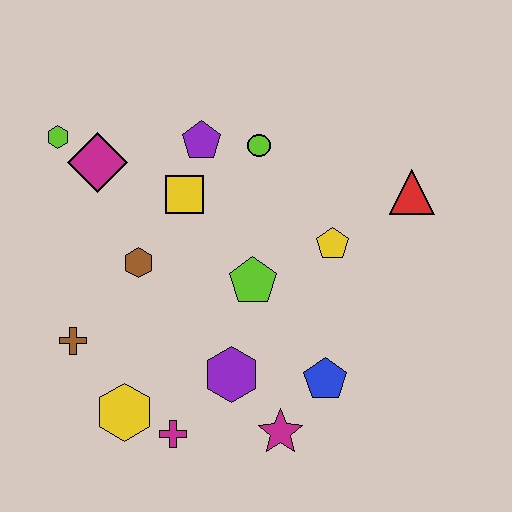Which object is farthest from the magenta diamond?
The magenta star is farthest from the magenta diamond.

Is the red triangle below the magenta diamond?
Yes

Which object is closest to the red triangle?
The yellow pentagon is closest to the red triangle.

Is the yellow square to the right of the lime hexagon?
Yes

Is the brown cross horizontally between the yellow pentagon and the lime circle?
No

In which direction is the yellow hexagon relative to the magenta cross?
The yellow hexagon is to the left of the magenta cross.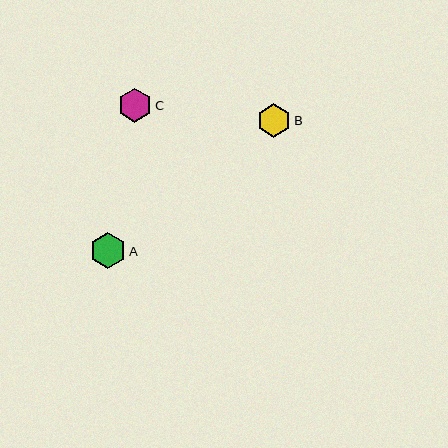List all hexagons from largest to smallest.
From largest to smallest: A, C, B.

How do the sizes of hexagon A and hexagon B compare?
Hexagon A and hexagon B are approximately the same size.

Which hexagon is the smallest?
Hexagon B is the smallest with a size of approximately 33 pixels.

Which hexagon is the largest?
Hexagon A is the largest with a size of approximately 36 pixels.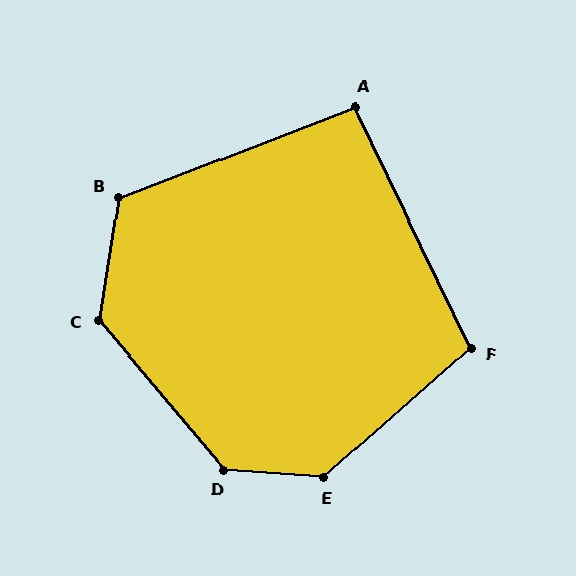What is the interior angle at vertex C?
Approximately 131 degrees (obtuse).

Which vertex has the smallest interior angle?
A, at approximately 95 degrees.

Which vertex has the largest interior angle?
D, at approximately 134 degrees.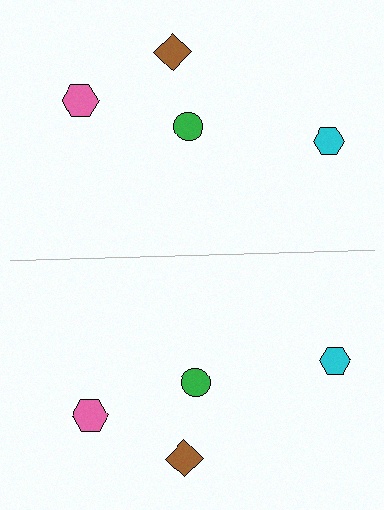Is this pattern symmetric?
Yes, this pattern has bilateral (reflection) symmetry.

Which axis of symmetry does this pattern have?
The pattern has a horizontal axis of symmetry running through the center of the image.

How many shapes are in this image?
There are 8 shapes in this image.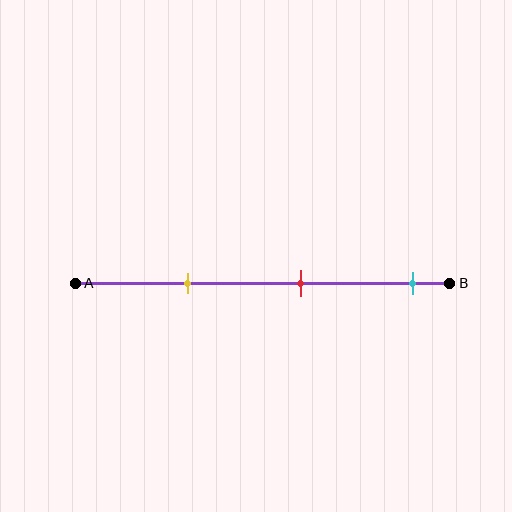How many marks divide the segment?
There are 3 marks dividing the segment.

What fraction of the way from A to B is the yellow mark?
The yellow mark is approximately 30% (0.3) of the way from A to B.